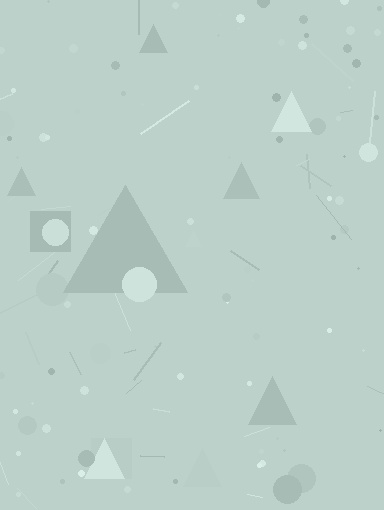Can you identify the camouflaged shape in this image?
The camouflaged shape is a triangle.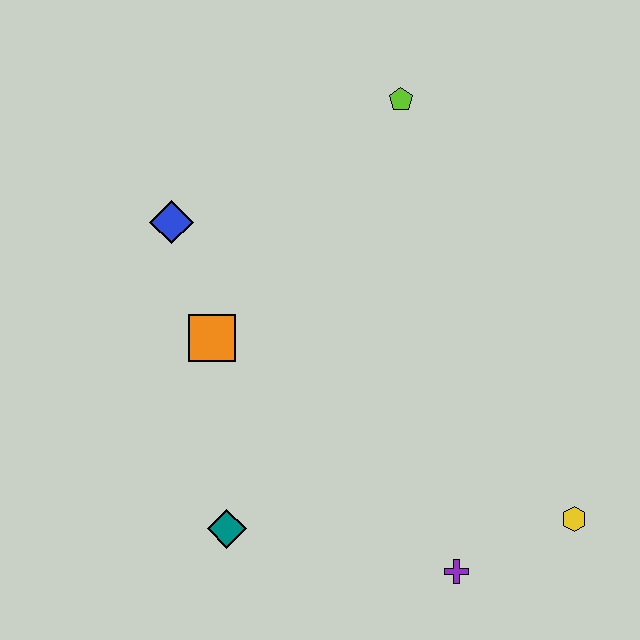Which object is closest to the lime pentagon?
The blue diamond is closest to the lime pentagon.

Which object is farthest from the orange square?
The yellow hexagon is farthest from the orange square.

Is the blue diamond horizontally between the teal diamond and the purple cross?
No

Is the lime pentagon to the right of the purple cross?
No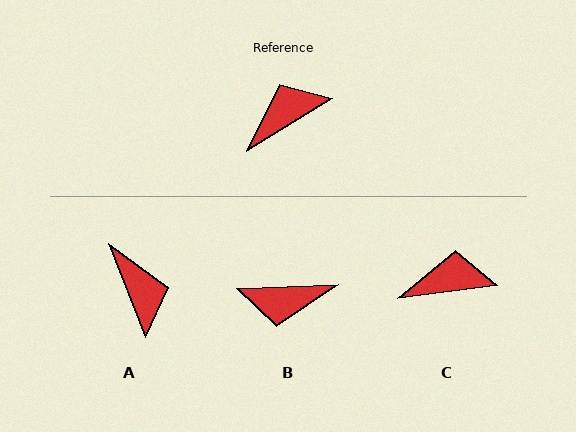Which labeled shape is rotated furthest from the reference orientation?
B, about 151 degrees away.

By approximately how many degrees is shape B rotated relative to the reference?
Approximately 151 degrees counter-clockwise.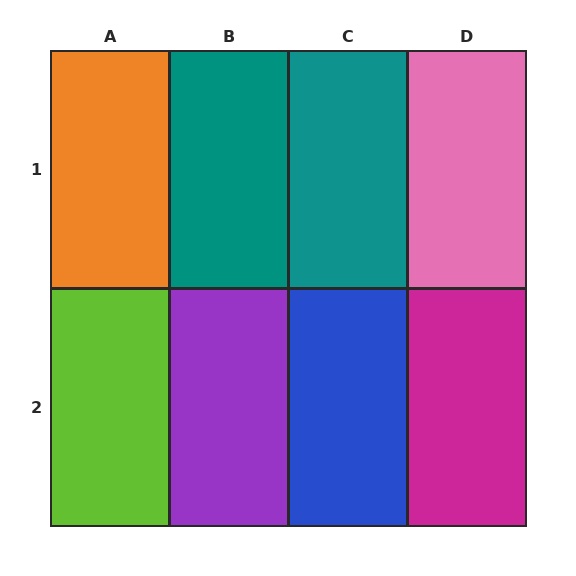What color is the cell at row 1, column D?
Pink.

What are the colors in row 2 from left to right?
Lime, purple, blue, magenta.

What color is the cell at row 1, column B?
Teal.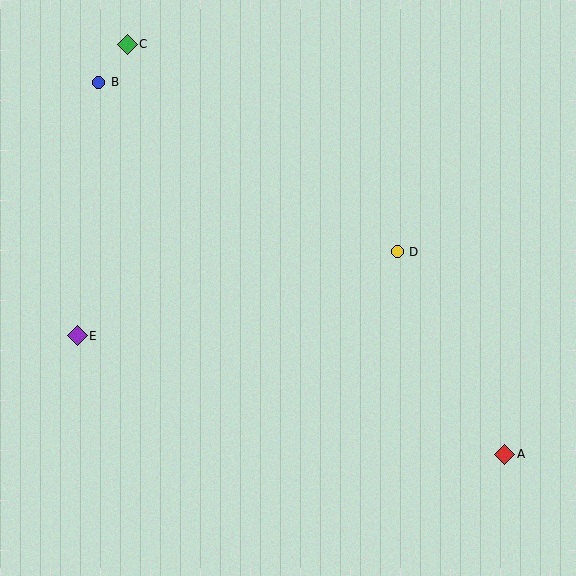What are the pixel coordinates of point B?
Point B is at (99, 82).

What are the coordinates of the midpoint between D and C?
The midpoint between D and C is at (262, 148).